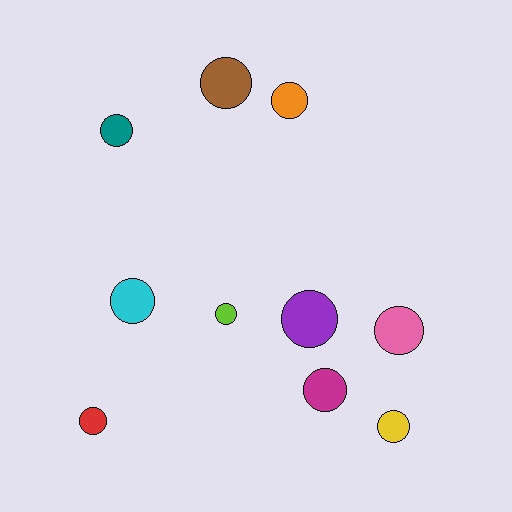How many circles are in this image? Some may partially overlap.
There are 10 circles.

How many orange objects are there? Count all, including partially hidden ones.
There is 1 orange object.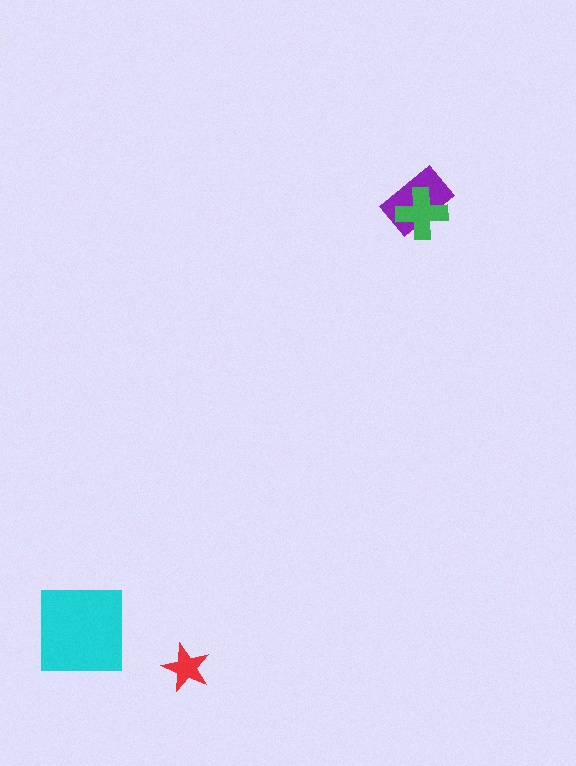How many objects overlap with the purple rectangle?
1 object overlaps with the purple rectangle.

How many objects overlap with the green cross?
1 object overlaps with the green cross.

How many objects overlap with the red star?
0 objects overlap with the red star.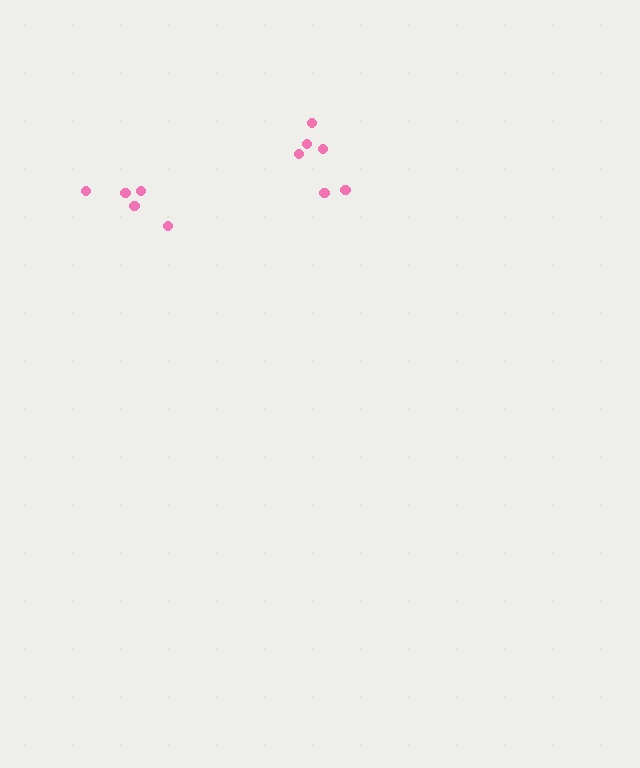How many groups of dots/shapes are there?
There are 2 groups.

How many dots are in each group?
Group 1: 5 dots, Group 2: 6 dots (11 total).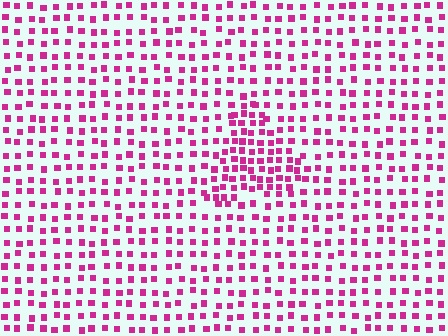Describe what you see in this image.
The image contains small magenta elements arranged at two different densities. A triangle-shaped region is visible where the elements are more densely packed than the surrounding area.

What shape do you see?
I see a triangle.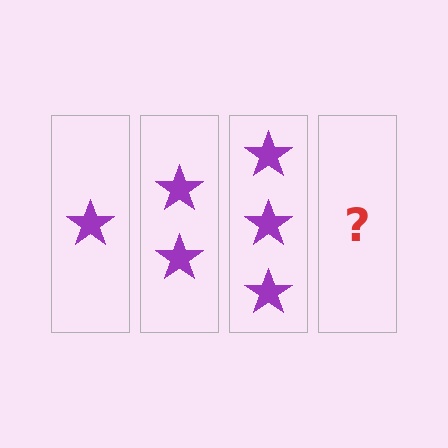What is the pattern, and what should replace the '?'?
The pattern is that each step adds one more star. The '?' should be 4 stars.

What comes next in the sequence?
The next element should be 4 stars.